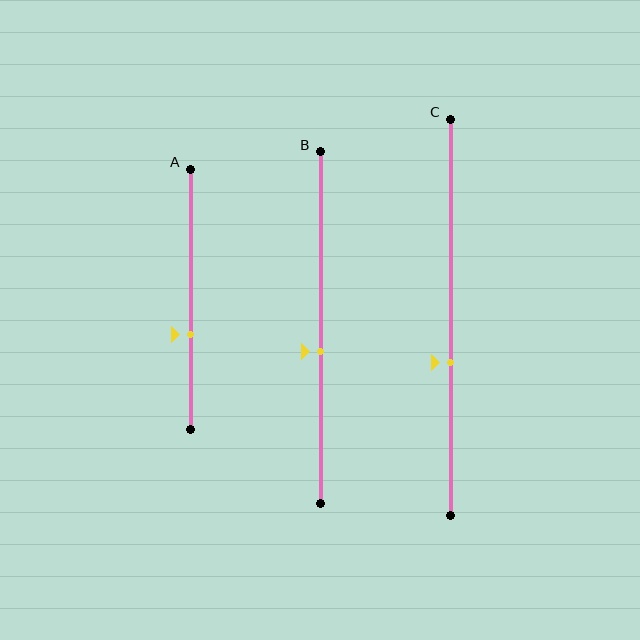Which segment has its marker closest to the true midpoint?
Segment B has its marker closest to the true midpoint.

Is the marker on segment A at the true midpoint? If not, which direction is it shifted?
No, the marker on segment A is shifted downward by about 14% of the segment length.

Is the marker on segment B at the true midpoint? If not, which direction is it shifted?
No, the marker on segment B is shifted downward by about 7% of the segment length.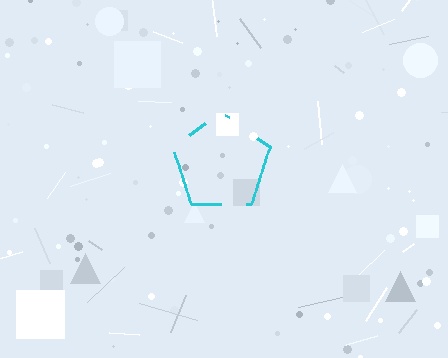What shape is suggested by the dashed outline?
The dashed outline suggests a pentagon.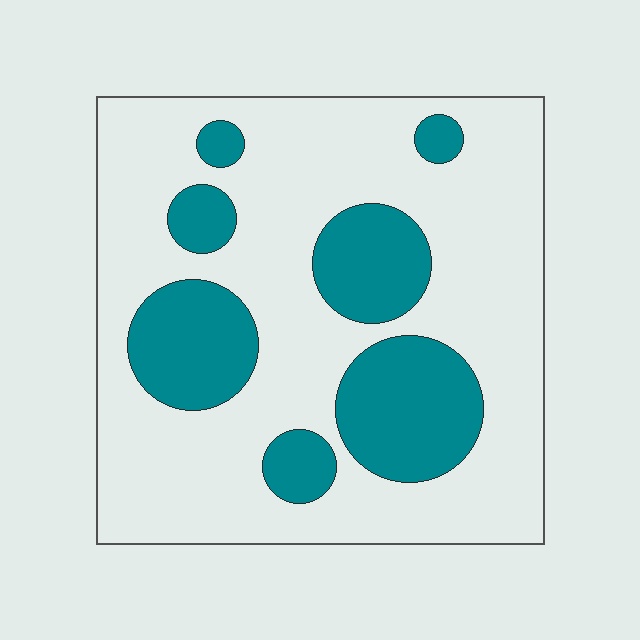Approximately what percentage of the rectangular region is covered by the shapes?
Approximately 25%.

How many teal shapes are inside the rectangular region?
7.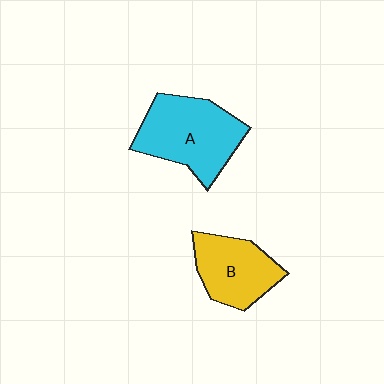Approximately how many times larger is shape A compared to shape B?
Approximately 1.4 times.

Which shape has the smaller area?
Shape B (yellow).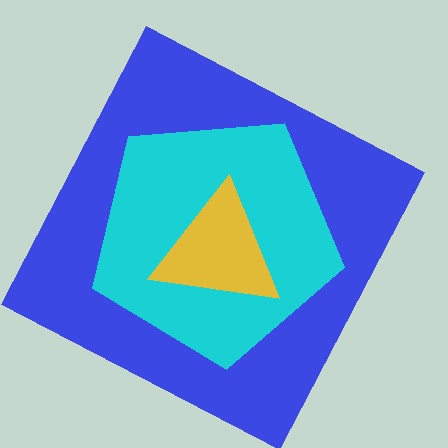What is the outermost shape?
The blue square.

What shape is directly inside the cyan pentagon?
The yellow triangle.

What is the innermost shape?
The yellow triangle.